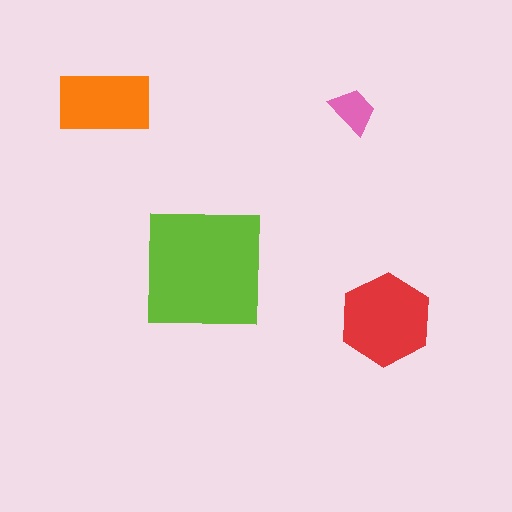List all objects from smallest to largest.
The pink trapezoid, the orange rectangle, the red hexagon, the lime square.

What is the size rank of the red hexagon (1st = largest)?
2nd.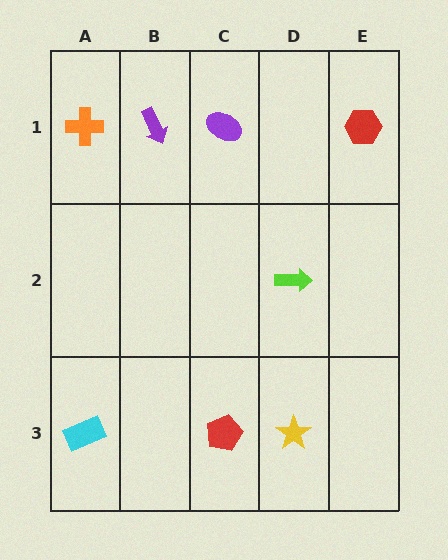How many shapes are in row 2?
1 shape.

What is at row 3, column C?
A red pentagon.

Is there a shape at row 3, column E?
No, that cell is empty.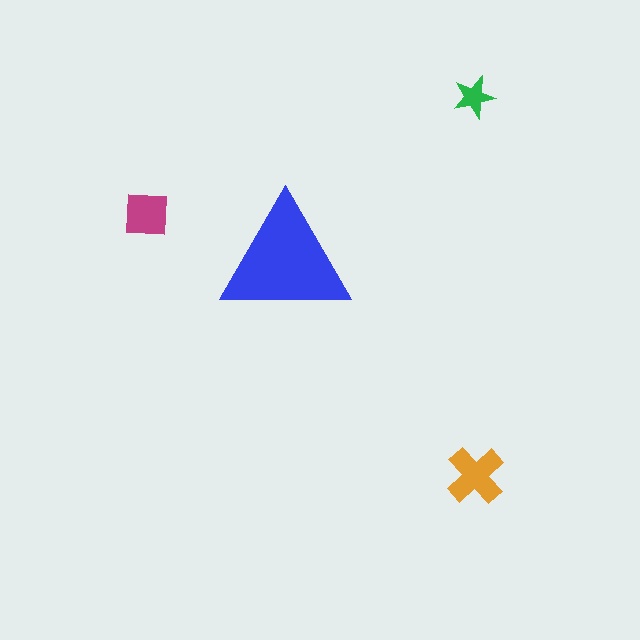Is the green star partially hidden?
No, the green star is fully visible.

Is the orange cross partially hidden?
No, the orange cross is fully visible.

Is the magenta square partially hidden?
No, the magenta square is fully visible.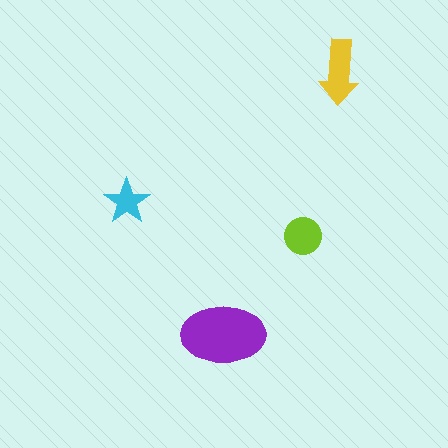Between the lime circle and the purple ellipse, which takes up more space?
The purple ellipse.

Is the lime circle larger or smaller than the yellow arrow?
Smaller.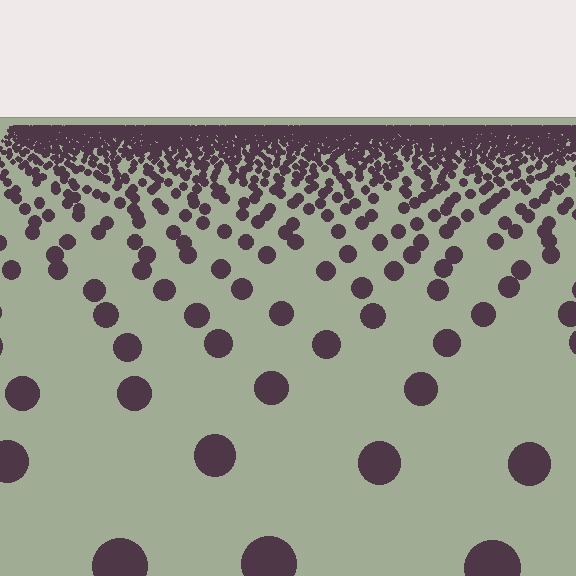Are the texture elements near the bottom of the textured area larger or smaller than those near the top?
Larger. Near the bottom, elements are closer to the viewer and appear at a bigger on-screen size.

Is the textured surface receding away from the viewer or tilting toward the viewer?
The surface is receding away from the viewer. Texture elements get smaller and denser toward the top.